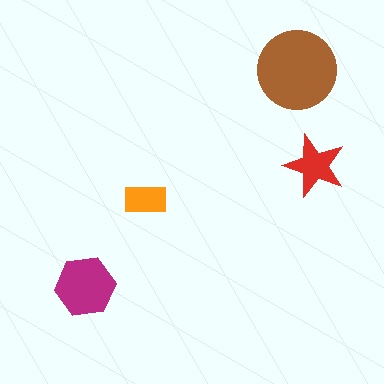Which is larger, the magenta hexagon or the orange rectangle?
The magenta hexagon.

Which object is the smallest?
The orange rectangle.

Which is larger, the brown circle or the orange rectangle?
The brown circle.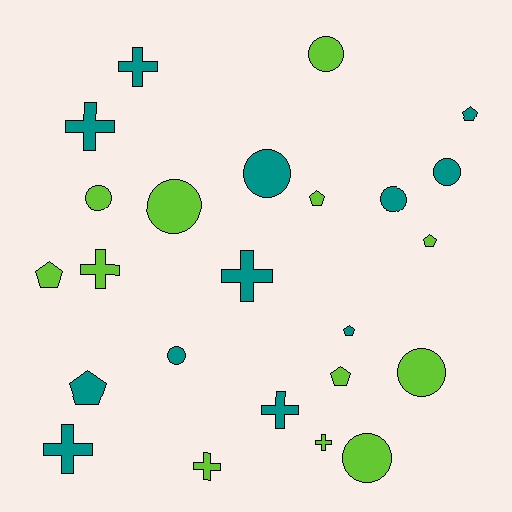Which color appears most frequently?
Lime, with 12 objects.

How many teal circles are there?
There are 4 teal circles.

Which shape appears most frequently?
Circle, with 9 objects.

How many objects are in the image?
There are 24 objects.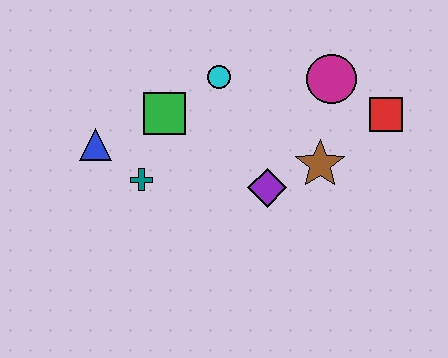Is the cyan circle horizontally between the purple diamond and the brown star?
No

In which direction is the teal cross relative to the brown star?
The teal cross is to the left of the brown star.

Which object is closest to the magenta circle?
The red square is closest to the magenta circle.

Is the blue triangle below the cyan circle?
Yes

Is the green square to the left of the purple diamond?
Yes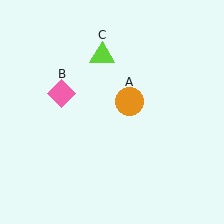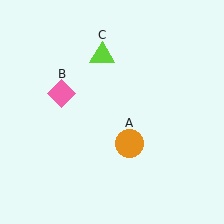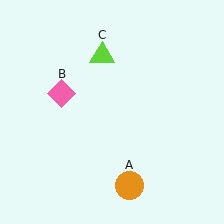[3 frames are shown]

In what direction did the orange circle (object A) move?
The orange circle (object A) moved down.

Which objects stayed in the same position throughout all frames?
Pink diamond (object B) and lime triangle (object C) remained stationary.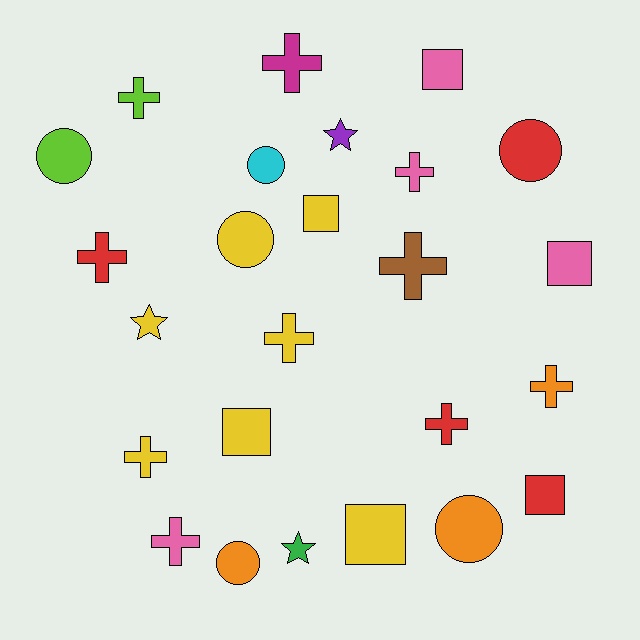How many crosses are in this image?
There are 10 crosses.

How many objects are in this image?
There are 25 objects.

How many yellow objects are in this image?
There are 7 yellow objects.